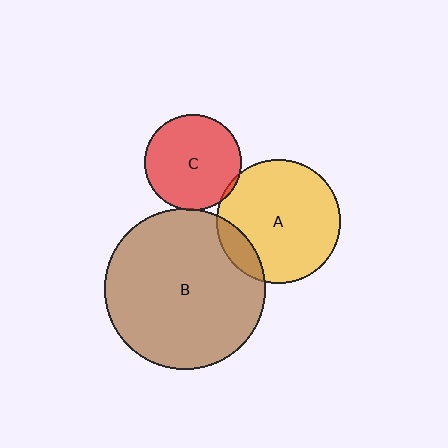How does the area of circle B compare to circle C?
Approximately 2.8 times.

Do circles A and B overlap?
Yes.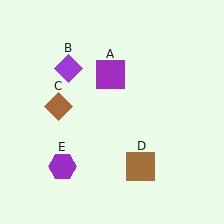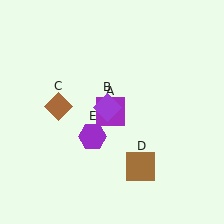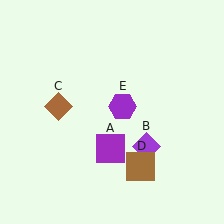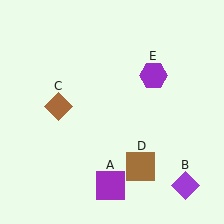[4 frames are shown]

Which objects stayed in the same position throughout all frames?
Brown diamond (object C) and brown square (object D) remained stationary.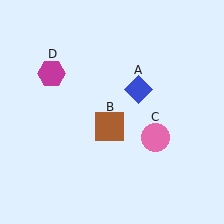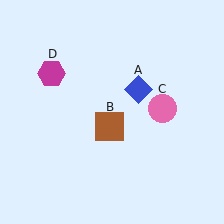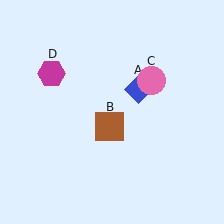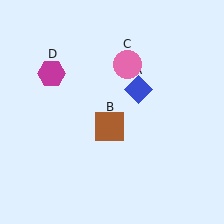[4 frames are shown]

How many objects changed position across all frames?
1 object changed position: pink circle (object C).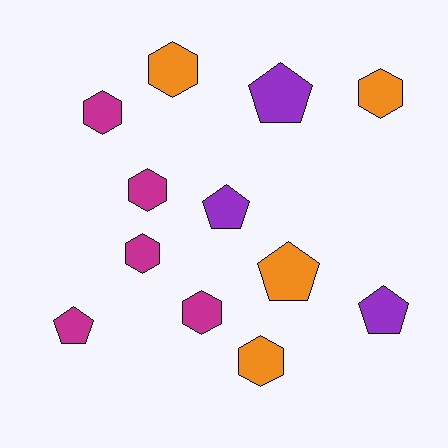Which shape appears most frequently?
Hexagon, with 7 objects.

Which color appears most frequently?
Magenta, with 5 objects.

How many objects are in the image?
There are 12 objects.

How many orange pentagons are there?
There is 1 orange pentagon.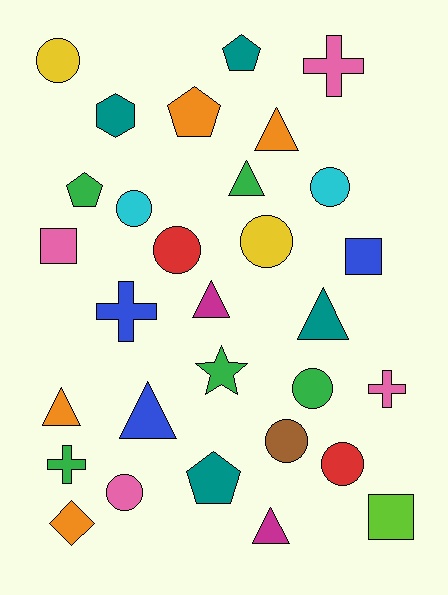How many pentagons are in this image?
There are 4 pentagons.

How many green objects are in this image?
There are 5 green objects.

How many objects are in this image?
There are 30 objects.